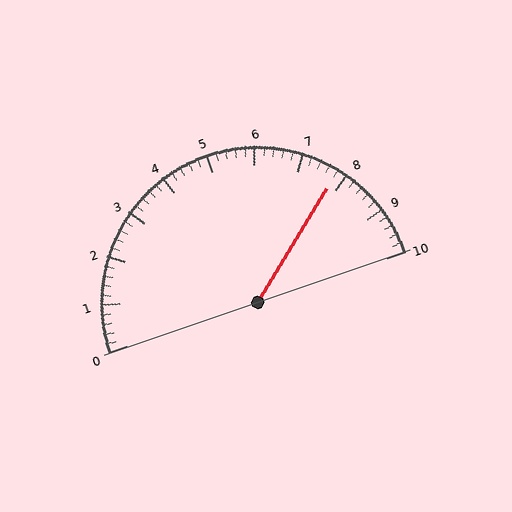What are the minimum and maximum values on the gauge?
The gauge ranges from 0 to 10.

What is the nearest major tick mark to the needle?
The nearest major tick mark is 8.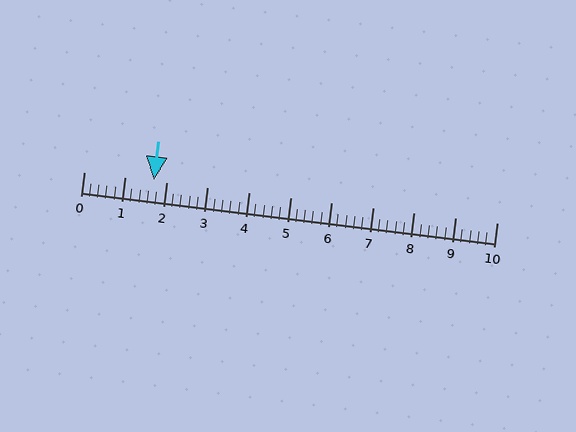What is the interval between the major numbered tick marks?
The major tick marks are spaced 1 units apart.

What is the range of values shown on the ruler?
The ruler shows values from 0 to 10.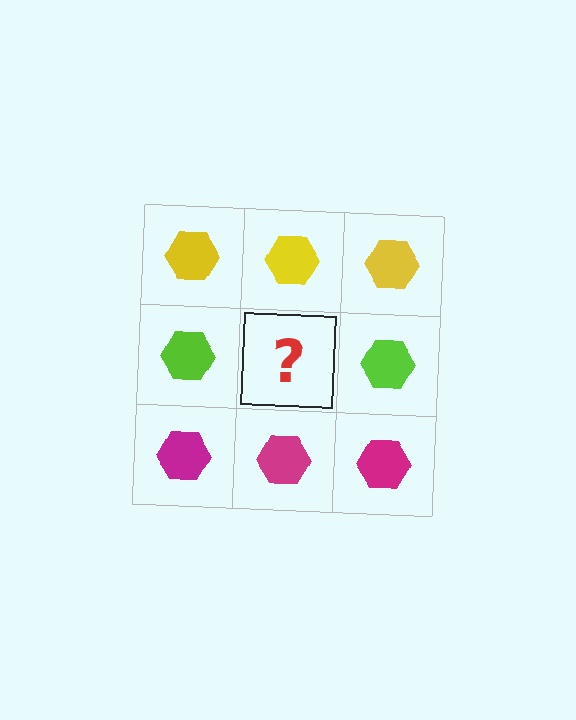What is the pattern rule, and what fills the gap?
The rule is that each row has a consistent color. The gap should be filled with a lime hexagon.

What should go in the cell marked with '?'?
The missing cell should contain a lime hexagon.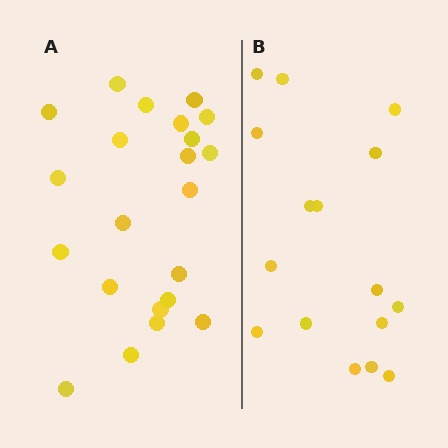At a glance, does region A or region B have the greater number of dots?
Region A (the left region) has more dots.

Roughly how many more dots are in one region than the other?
Region A has about 6 more dots than region B.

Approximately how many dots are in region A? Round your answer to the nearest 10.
About 20 dots. (The exact count is 22, which rounds to 20.)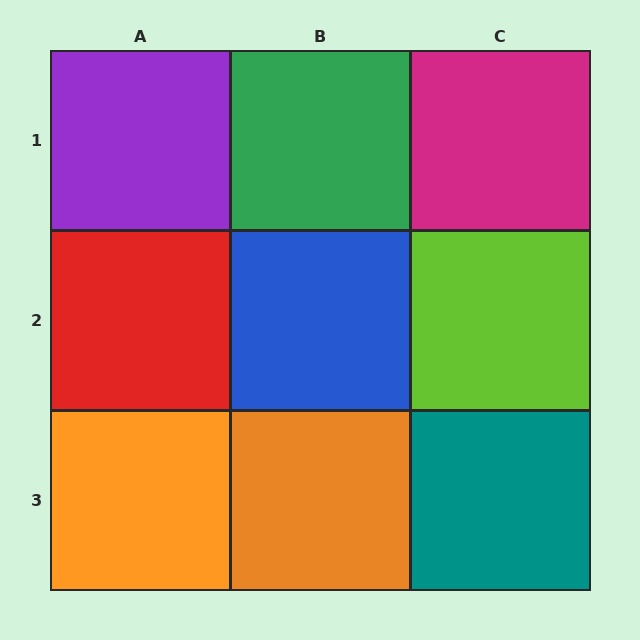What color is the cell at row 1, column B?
Green.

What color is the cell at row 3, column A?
Orange.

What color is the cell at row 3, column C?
Teal.